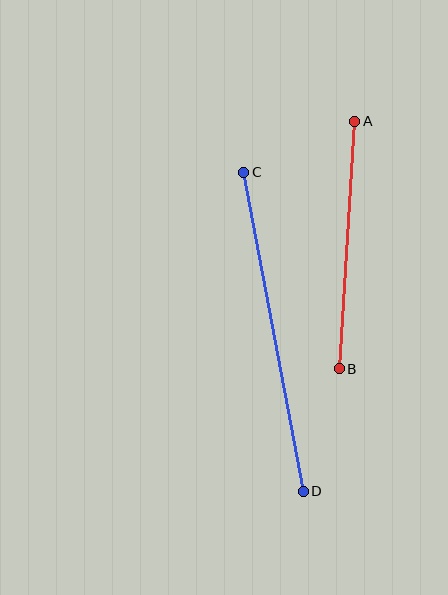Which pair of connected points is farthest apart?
Points C and D are farthest apart.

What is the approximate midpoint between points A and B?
The midpoint is at approximately (347, 245) pixels.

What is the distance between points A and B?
The distance is approximately 248 pixels.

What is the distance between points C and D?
The distance is approximately 325 pixels.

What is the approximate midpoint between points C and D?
The midpoint is at approximately (273, 332) pixels.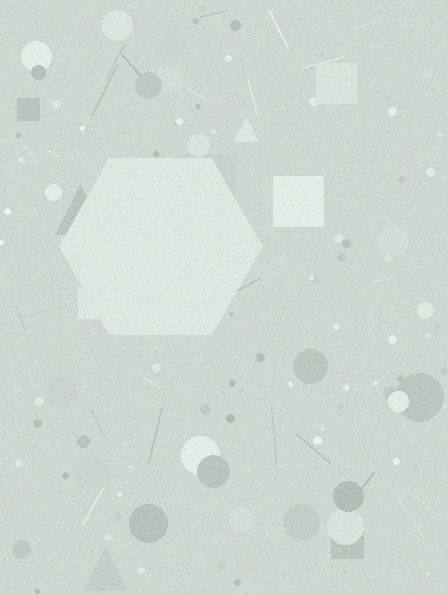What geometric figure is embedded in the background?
A hexagon is embedded in the background.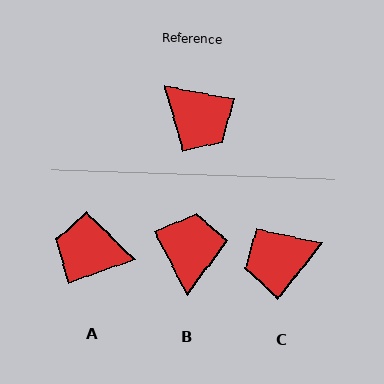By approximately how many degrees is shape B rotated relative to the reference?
Approximately 128 degrees counter-clockwise.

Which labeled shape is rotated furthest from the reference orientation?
A, about 150 degrees away.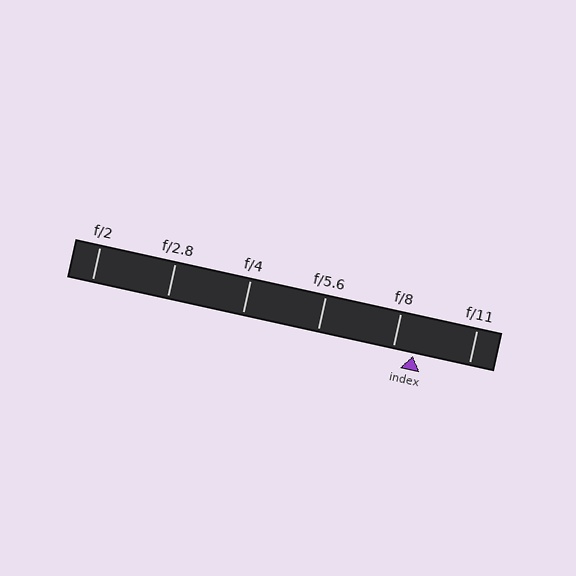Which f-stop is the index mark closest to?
The index mark is closest to f/8.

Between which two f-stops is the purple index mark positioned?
The index mark is between f/8 and f/11.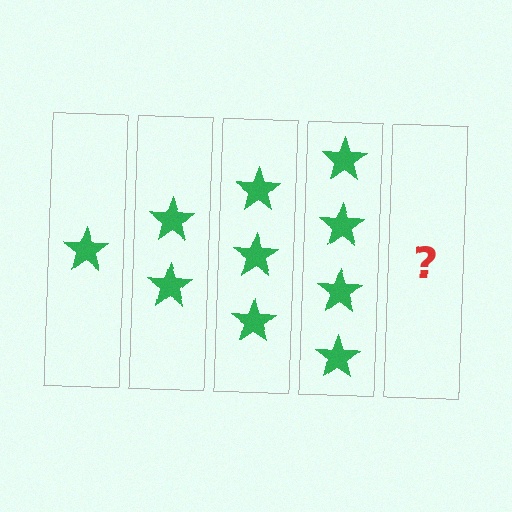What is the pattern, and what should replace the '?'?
The pattern is that each step adds one more star. The '?' should be 5 stars.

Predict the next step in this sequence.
The next step is 5 stars.